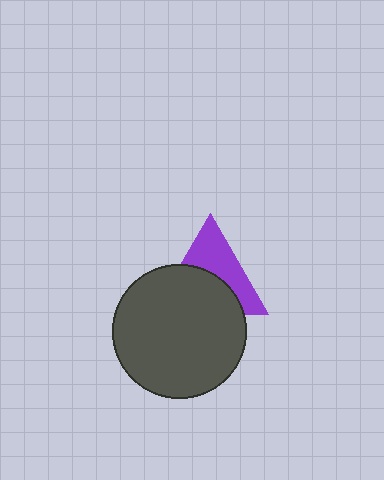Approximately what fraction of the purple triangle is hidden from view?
Roughly 52% of the purple triangle is hidden behind the dark gray circle.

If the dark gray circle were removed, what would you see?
You would see the complete purple triangle.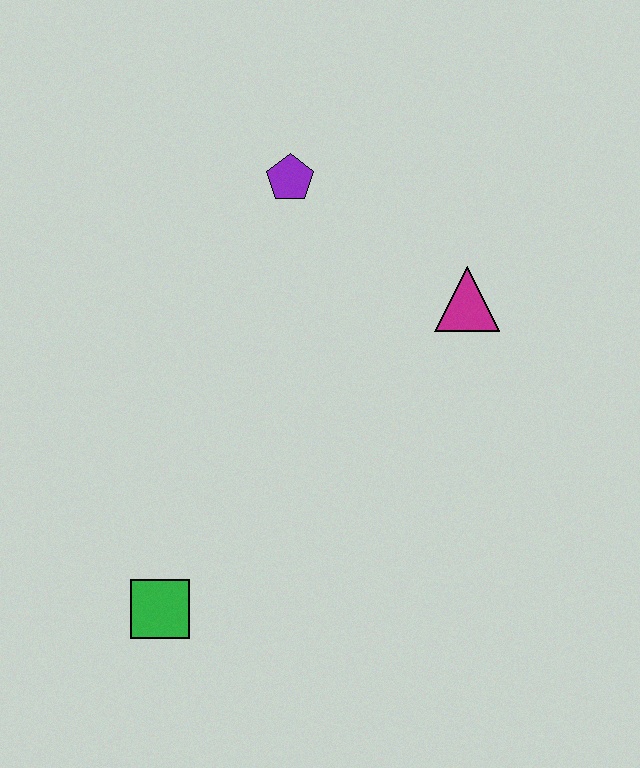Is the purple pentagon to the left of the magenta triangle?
Yes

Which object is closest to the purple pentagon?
The magenta triangle is closest to the purple pentagon.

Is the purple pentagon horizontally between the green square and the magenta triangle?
Yes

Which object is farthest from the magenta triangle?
The green square is farthest from the magenta triangle.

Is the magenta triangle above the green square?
Yes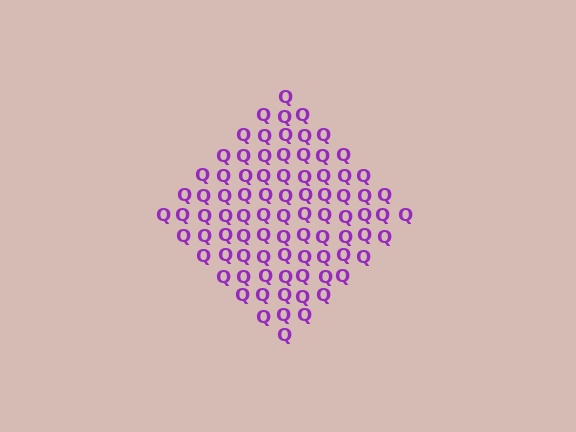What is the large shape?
The large shape is a diamond.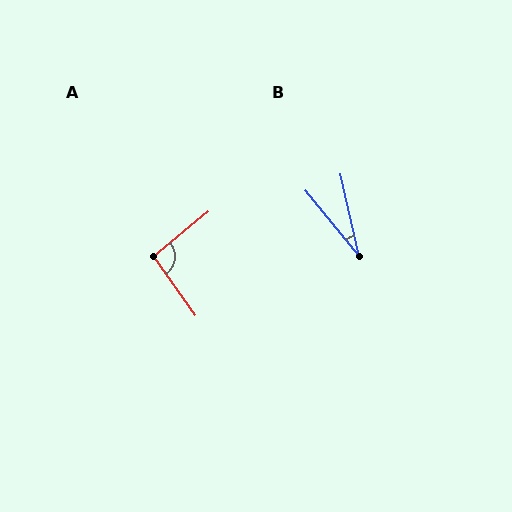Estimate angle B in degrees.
Approximately 26 degrees.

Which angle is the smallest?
B, at approximately 26 degrees.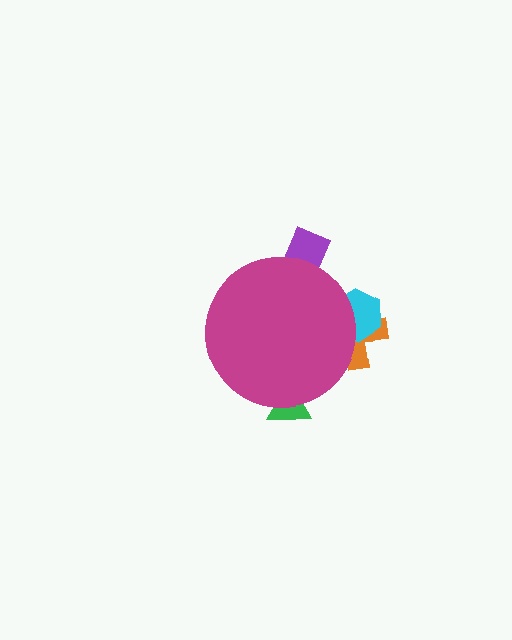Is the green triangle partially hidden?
Yes, the green triangle is partially hidden behind the magenta circle.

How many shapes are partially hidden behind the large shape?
4 shapes are partially hidden.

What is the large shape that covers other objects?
A magenta circle.